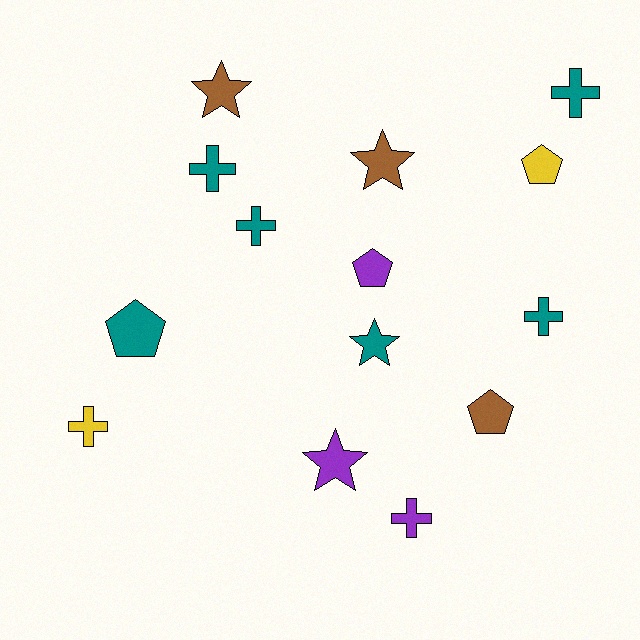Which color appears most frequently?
Teal, with 6 objects.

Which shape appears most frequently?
Cross, with 6 objects.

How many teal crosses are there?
There are 4 teal crosses.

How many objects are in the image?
There are 14 objects.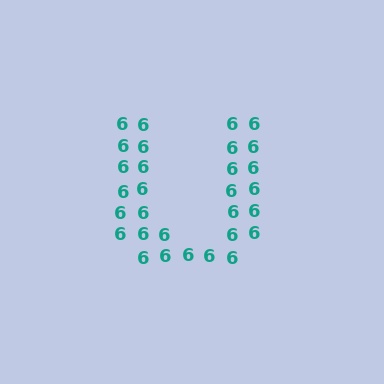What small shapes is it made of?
It is made of small digit 6's.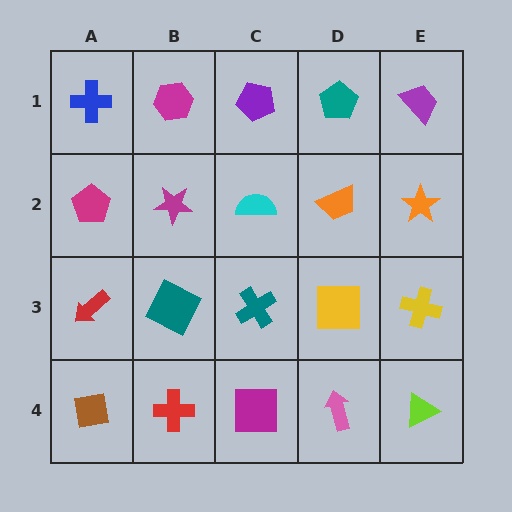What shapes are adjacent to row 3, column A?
A magenta pentagon (row 2, column A), a brown square (row 4, column A), a teal square (row 3, column B).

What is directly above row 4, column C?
A teal cross.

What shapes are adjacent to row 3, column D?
An orange trapezoid (row 2, column D), a pink arrow (row 4, column D), a teal cross (row 3, column C), a yellow cross (row 3, column E).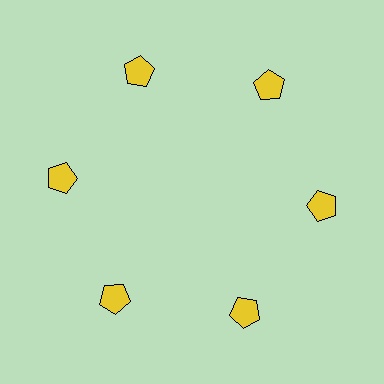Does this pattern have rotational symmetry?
Yes, this pattern has 6-fold rotational symmetry. It looks the same after rotating 60 degrees around the center.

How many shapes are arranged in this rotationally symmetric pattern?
There are 6 shapes, arranged in 6 groups of 1.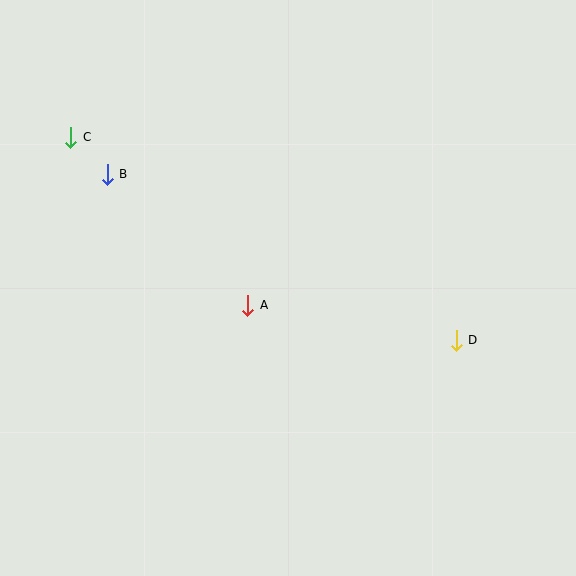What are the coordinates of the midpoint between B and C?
The midpoint between B and C is at (89, 156).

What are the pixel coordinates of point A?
Point A is at (248, 305).